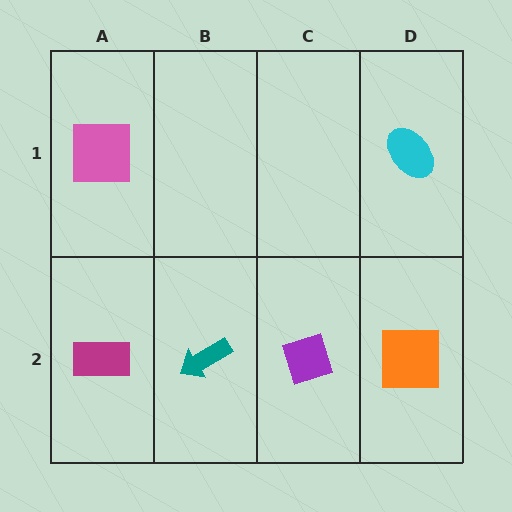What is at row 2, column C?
A purple diamond.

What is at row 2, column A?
A magenta rectangle.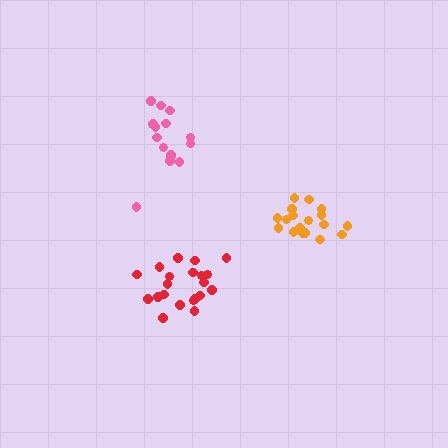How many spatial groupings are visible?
There are 3 spatial groupings.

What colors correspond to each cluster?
The clusters are colored: red, orange, pink.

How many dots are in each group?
Group 1: 21 dots, Group 2: 18 dots, Group 3: 16 dots (55 total).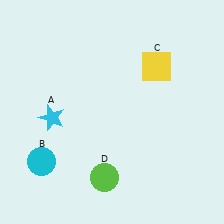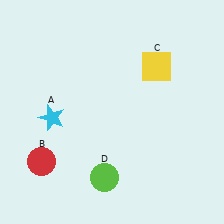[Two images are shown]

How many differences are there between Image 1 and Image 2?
There is 1 difference between the two images.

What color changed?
The circle (B) changed from cyan in Image 1 to red in Image 2.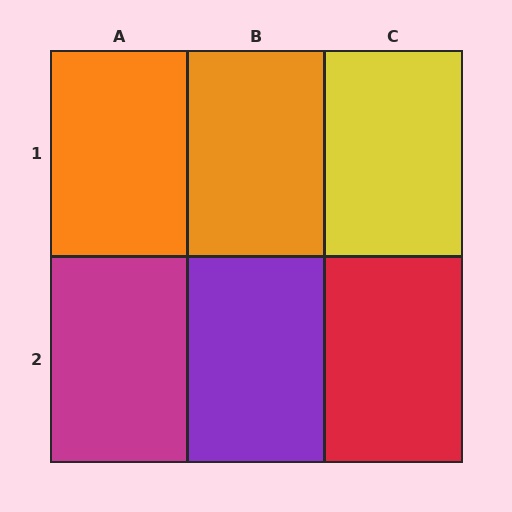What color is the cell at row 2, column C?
Red.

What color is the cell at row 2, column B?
Purple.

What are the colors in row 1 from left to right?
Orange, orange, yellow.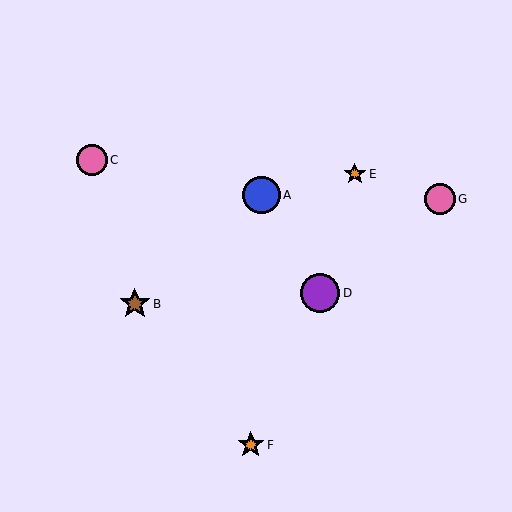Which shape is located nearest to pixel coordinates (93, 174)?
The pink circle (labeled C) at (92, 160) is nearest to that location.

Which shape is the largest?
The purple circle (labeled D) is the largest.